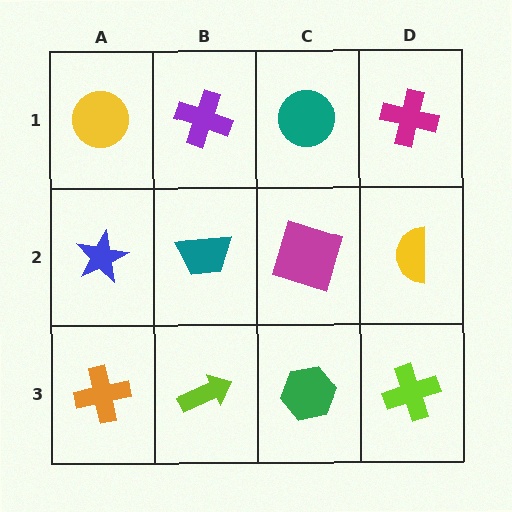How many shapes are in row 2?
4 shapes.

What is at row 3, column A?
An orange cross.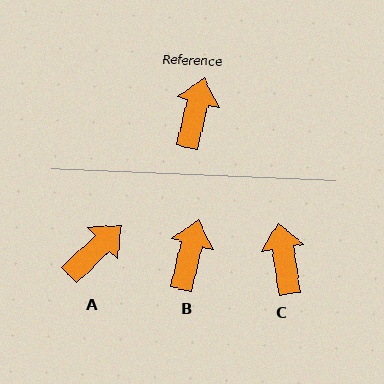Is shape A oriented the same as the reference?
No, it is off by about 33 degrees.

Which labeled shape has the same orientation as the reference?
B.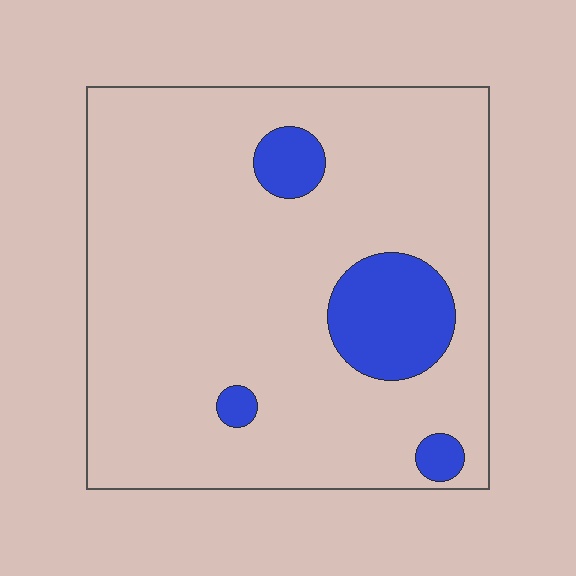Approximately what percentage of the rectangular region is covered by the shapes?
Approximately 15%.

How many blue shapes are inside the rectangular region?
4.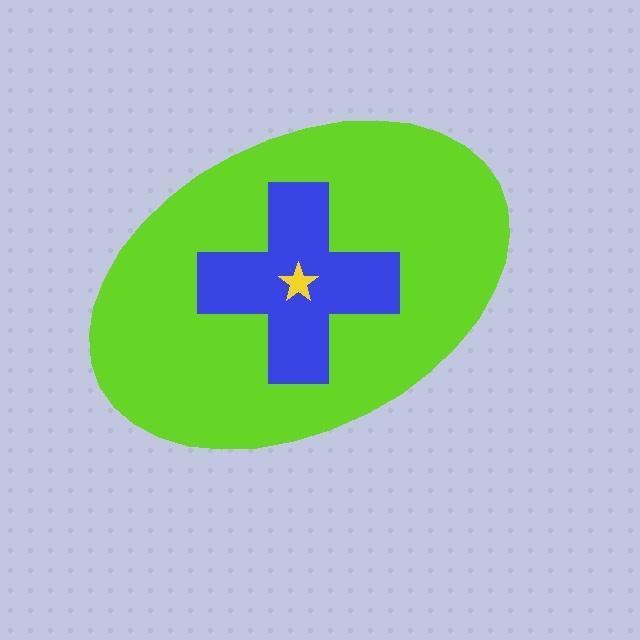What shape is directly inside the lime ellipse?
The blue cross.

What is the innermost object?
The yellow star.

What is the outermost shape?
The lime ellipse.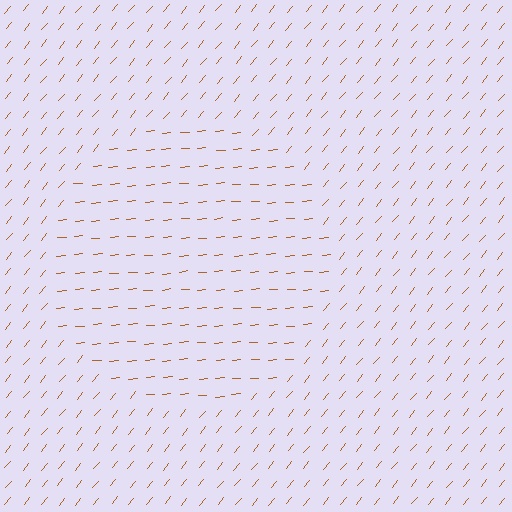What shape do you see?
I see a circle.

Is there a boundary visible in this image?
Yes, there is a texture boundary formed by a change in line orientation.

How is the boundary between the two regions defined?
The boundary is defined purely by a change in line orientation (approximately 45 degrees difference). All lines are the same color and thickness.